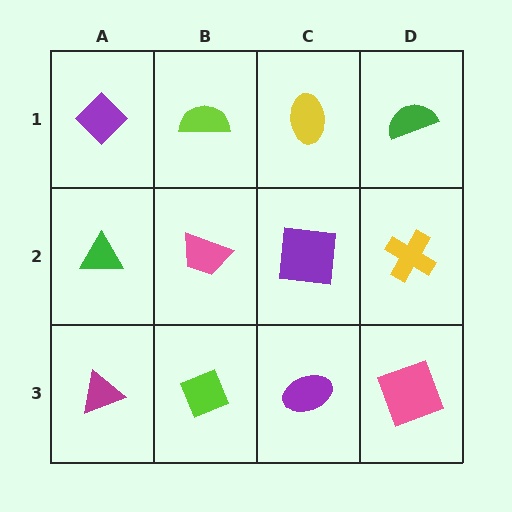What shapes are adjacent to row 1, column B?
A pink trapezoid (row 2, column B), a purple diamond (row 1, column A), a yellow ellipse (row 1, column C).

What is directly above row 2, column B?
A lime semicircle.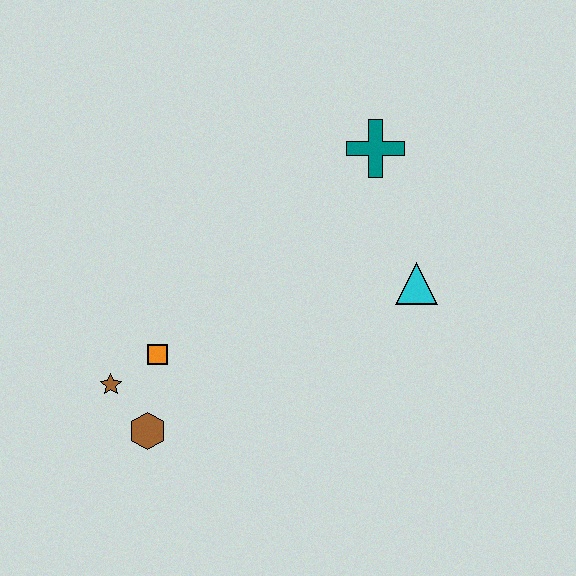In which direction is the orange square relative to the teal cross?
The orange square is to the left of the teal cross.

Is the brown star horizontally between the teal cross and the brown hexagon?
No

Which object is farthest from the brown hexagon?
The teal cross is farthest from the brown hexagon.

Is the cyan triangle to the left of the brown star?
No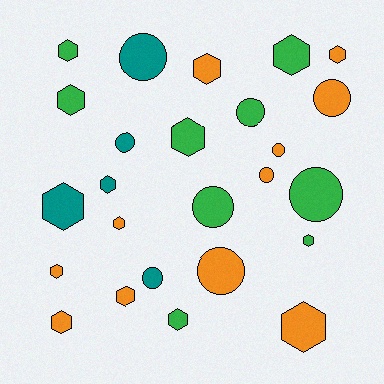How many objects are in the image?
There are 25 objects.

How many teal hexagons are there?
There are 2 teal hexagons.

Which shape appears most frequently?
Hexagon, with 15 objects.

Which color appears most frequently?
Orange, with 11 objects.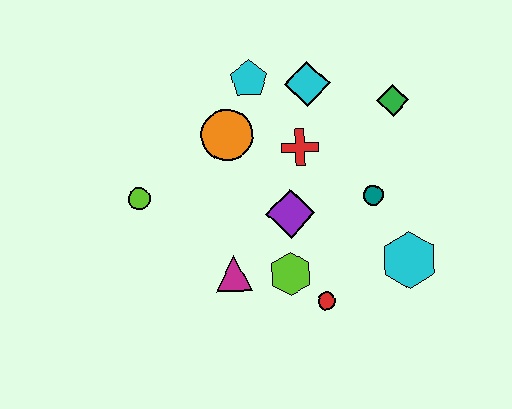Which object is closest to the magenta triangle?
The lime hexagon is closest to the magenta triangle.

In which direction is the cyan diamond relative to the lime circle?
The cyan diamond is to the right of the lime circle.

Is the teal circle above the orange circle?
No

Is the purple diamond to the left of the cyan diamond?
Yes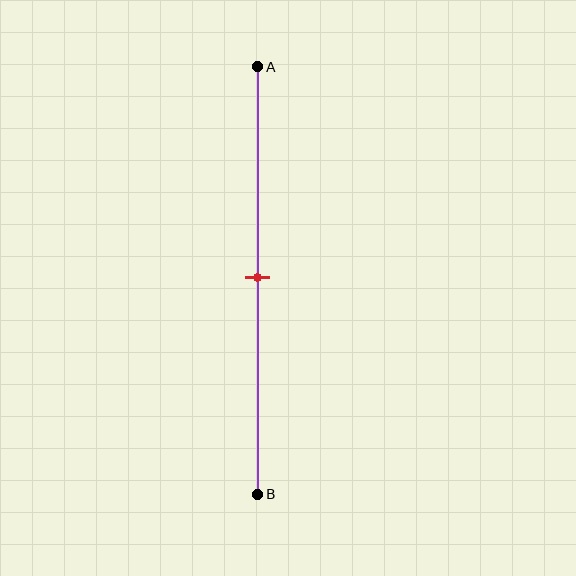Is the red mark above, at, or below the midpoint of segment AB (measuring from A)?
The red mark is approximately at the midpoint of segment AB.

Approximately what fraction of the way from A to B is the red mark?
The red mark is approximately 50% of the way from A to B.